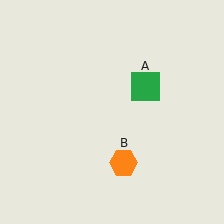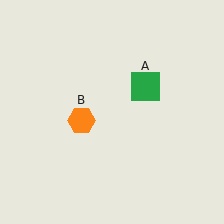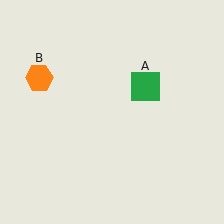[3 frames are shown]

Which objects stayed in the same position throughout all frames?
Green square (object A) remained stationary.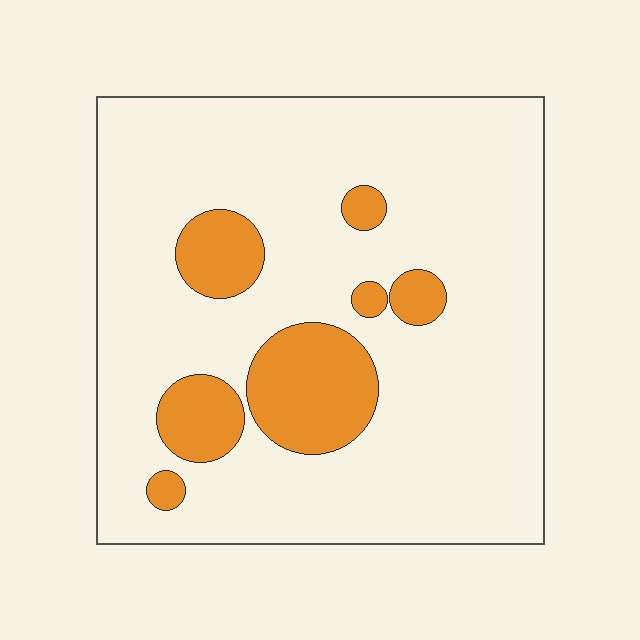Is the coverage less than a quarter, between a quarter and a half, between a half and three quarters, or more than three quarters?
Less than a quarter.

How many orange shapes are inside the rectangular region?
7.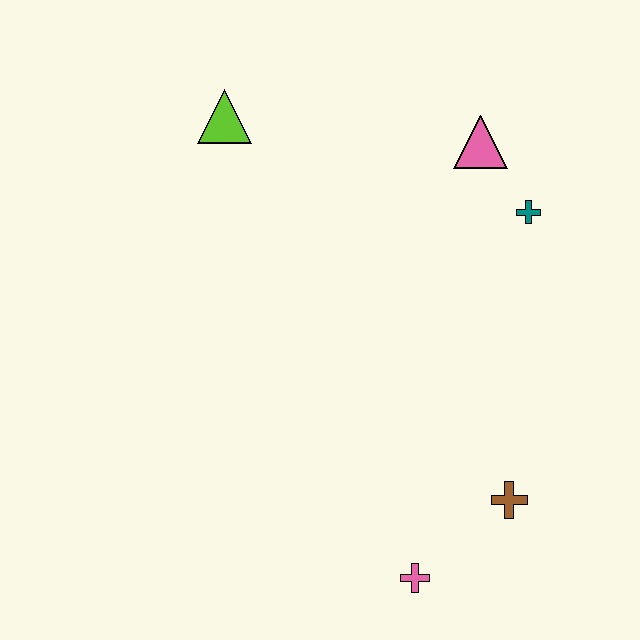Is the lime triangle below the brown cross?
No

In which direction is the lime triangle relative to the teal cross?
The lime triangle is to the left of the teal cross.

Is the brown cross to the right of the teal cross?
No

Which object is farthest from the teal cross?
The pink cross is farthest from the teal cross.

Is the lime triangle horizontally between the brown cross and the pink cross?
No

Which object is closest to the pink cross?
The brown cross is closest to the pink cross.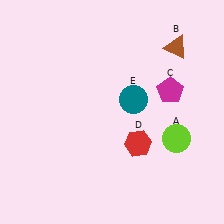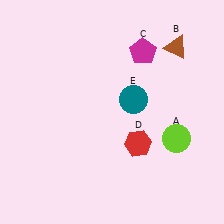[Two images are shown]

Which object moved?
The magenta pentagon (C) moved up.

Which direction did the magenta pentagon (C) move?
The magenta pentagon (C) moved up.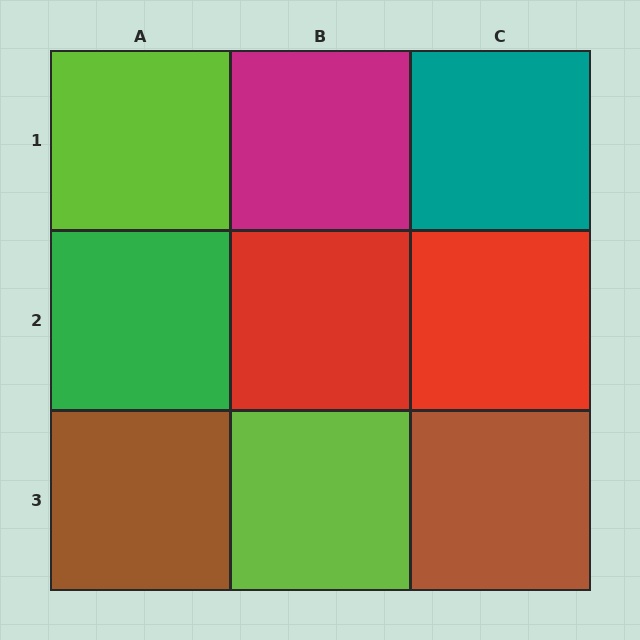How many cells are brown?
2 cells are brown.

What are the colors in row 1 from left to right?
Lime, magenta, teal.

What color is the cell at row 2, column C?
Red.